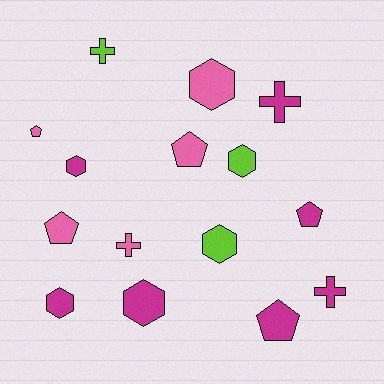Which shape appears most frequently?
Hexagon, with 6 objects.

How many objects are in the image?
There are 15 objects.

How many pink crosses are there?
There is 1 pink cross.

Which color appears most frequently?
Magenta, with 7 objects.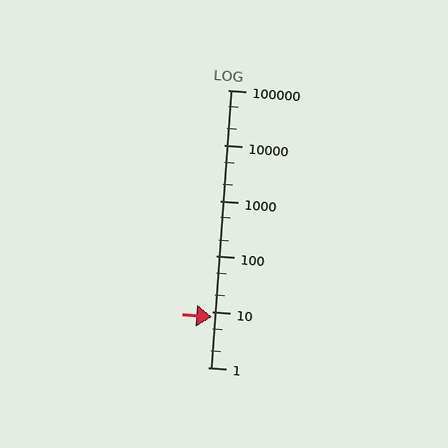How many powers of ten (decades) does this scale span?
The scale spans 5 decades, from 1 to 100000.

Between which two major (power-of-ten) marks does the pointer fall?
The pointer is between 1 and 10.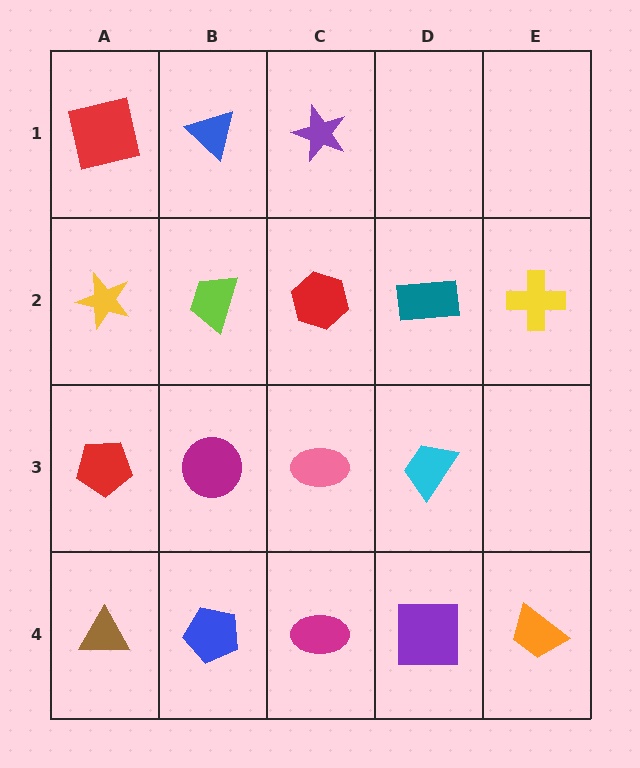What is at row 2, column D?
A teal rectangle.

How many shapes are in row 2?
5 shapes.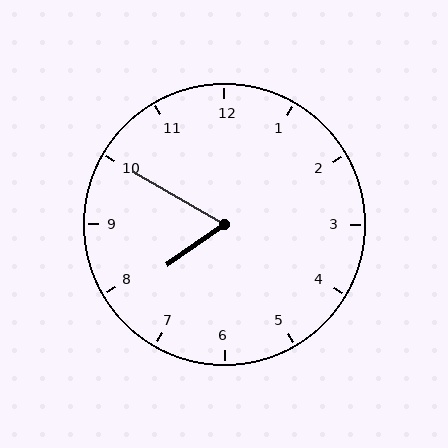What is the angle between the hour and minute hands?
Approximately 65 degrees.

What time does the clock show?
7:50.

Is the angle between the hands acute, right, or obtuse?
It is acute.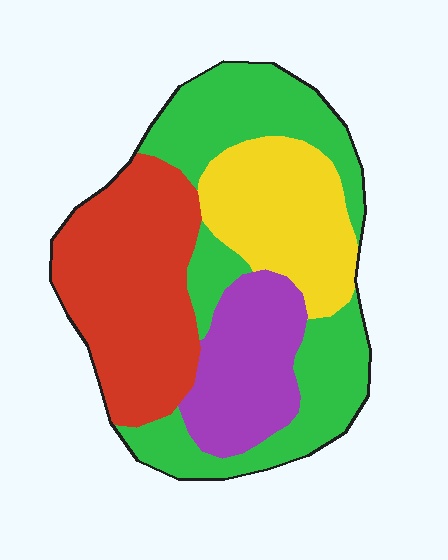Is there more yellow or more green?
Green.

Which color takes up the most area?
Green, at roughly 35%.